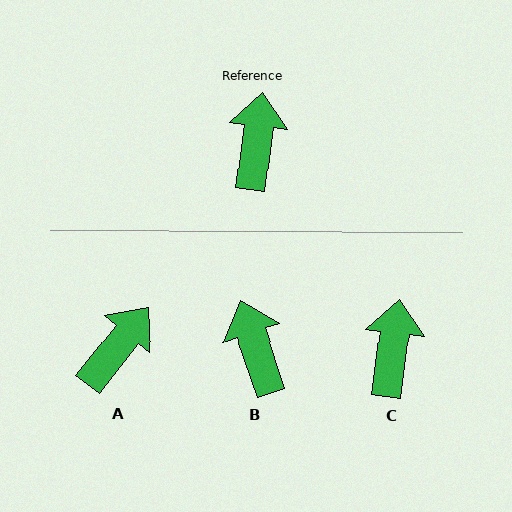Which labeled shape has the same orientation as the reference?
C.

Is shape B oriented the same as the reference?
No, it is off by about 26 degrees.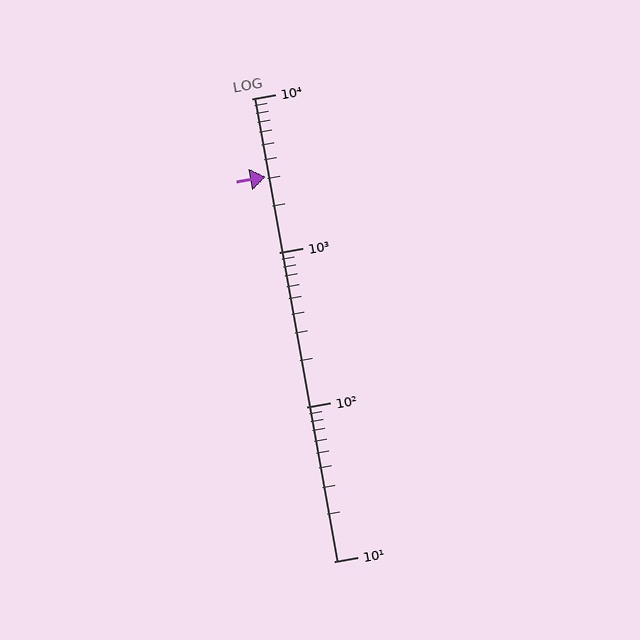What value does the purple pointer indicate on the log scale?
The pointer indicates approximately 3100.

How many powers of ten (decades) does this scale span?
The scale spans 3 decades, from 10 to 10000.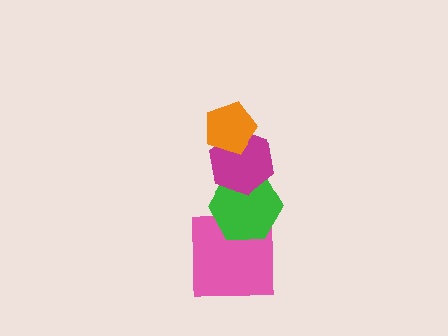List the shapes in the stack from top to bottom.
From top to bottom: the orange pentagon, the magenta hexagon, the green hexagon, the pink square.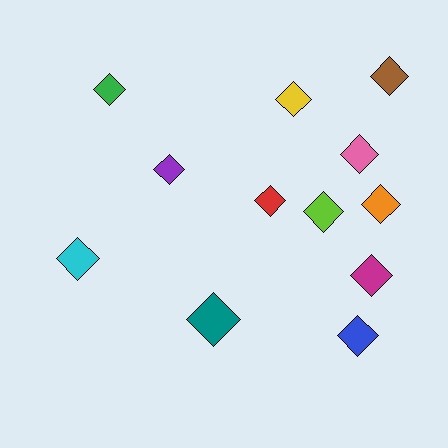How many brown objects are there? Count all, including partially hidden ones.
There is 1 brown object.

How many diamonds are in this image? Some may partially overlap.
There are 12 diamonds.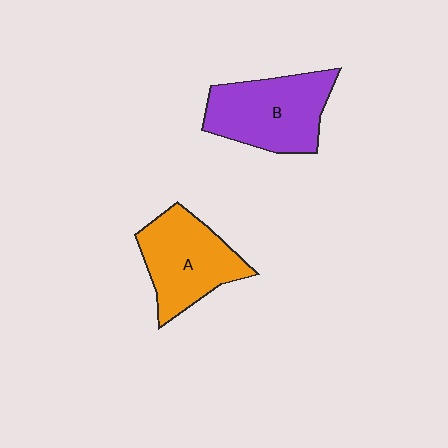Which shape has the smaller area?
Shape A (orange).